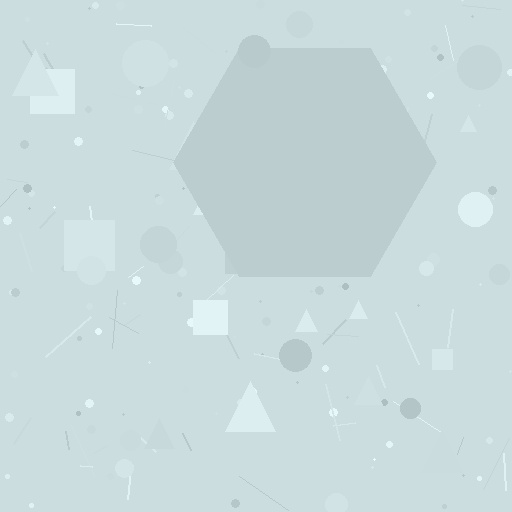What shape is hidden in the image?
A hexagon is hidden in the image.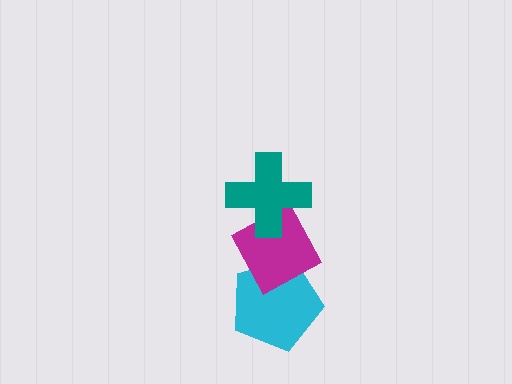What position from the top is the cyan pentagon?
The cyan pentagon is 3rd from the top.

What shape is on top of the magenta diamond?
The teal cross is on top of the magenta diamond.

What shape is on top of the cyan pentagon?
The magenta diamond is on top of the cyan pentagon.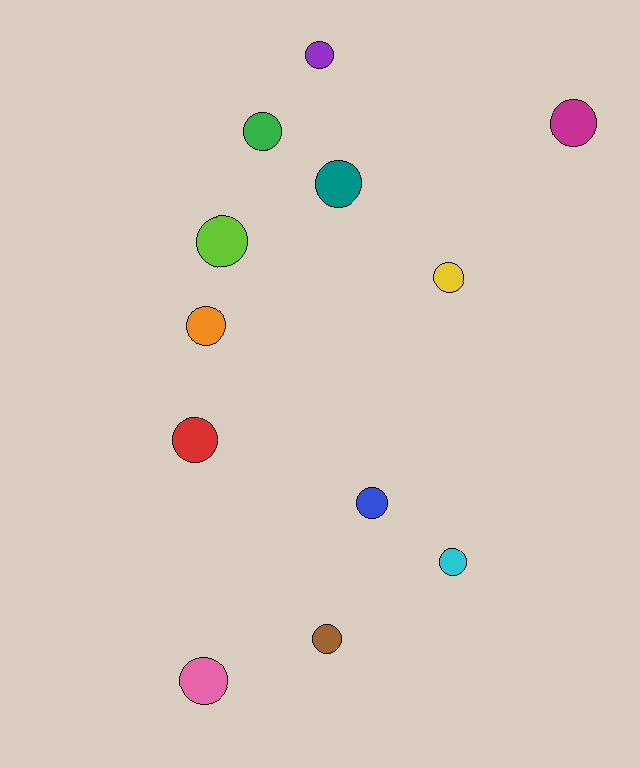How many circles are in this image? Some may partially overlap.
There are 12 circles.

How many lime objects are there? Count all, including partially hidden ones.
There is 1 lime object.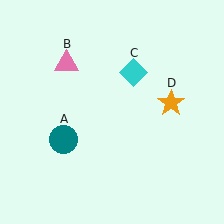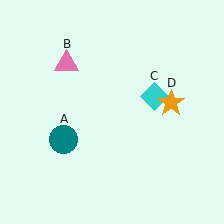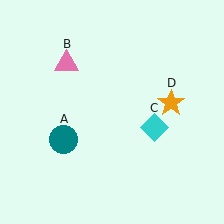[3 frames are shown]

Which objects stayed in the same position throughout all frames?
Teal circle (object A) and pink triangle (object B) and orange star (object D) remained stationary.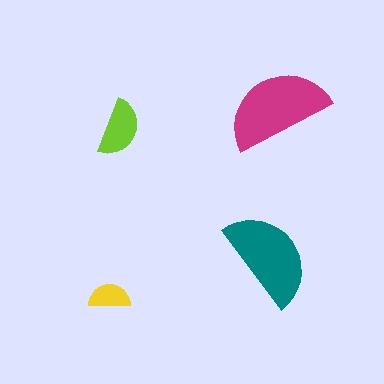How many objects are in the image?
There are 4 objects in the image.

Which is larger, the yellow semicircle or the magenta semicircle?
The magenta one.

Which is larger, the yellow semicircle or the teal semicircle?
The teal one.